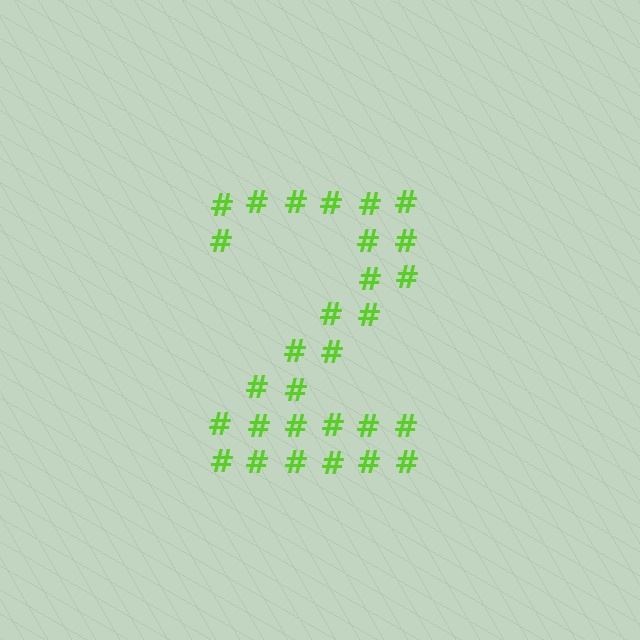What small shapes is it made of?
It is made of small hash symbols.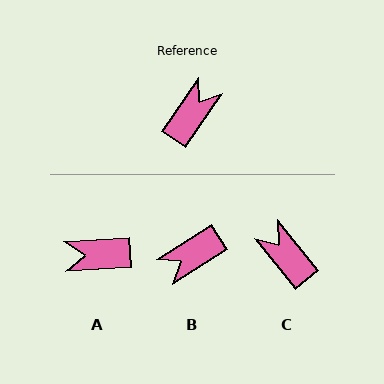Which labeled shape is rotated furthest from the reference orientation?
B, about 157 degrees away.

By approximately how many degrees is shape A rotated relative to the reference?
Approximately 128 degrees counter-clockwise.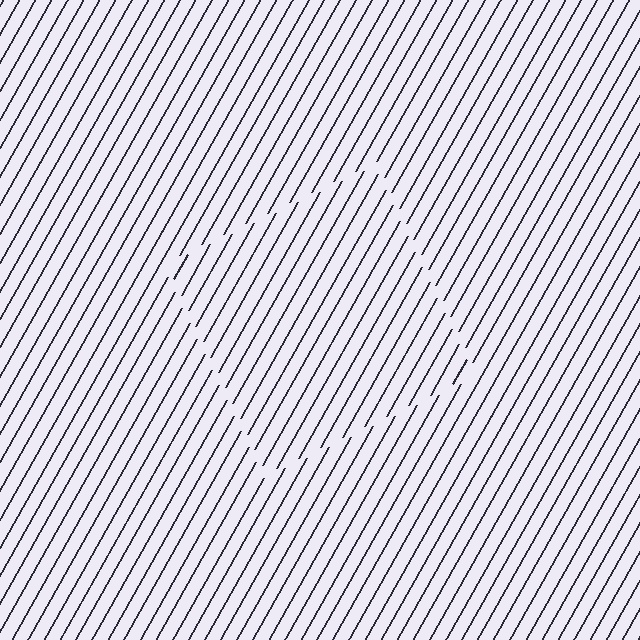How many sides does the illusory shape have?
4 sides — the line-ends trace a square.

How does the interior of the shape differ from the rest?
The interior of the shape contains the same grating, shifted by half a period — the contour is defined by the phase discontinuity where line-ends from the inner and outer gratings abut.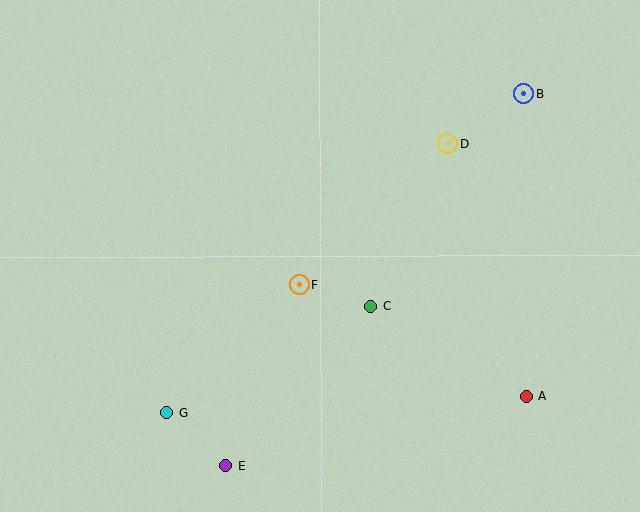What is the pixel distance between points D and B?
The distance between D and B is 92 pixels.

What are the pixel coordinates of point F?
Point F is at (299, 285).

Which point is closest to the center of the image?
Point F at (299, 285) is closest to the center.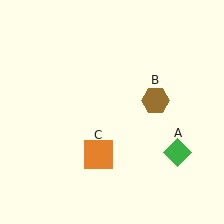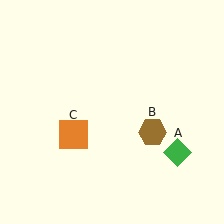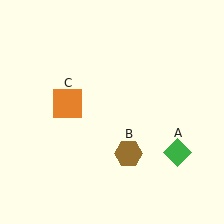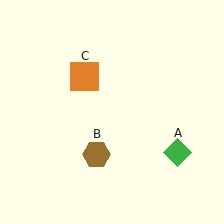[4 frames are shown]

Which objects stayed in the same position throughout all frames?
Green diamond (object A) remained stationary.